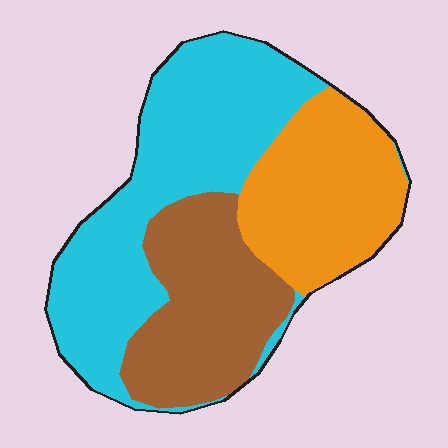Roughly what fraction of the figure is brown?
Brown takes up between a quarter and a half of the figure.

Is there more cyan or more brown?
Cyan.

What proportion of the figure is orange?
Orange takes up about one quarter (1/4) of the figure.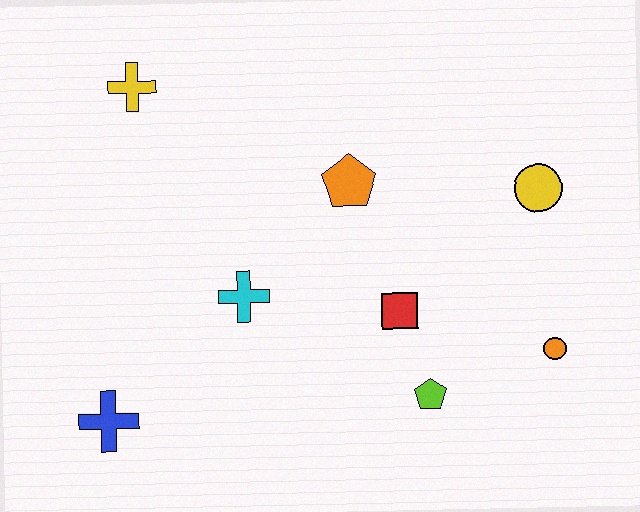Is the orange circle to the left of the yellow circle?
No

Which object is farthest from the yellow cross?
The orange circle is farthest from the yellow cross.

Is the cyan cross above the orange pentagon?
No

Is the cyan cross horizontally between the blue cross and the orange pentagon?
Yes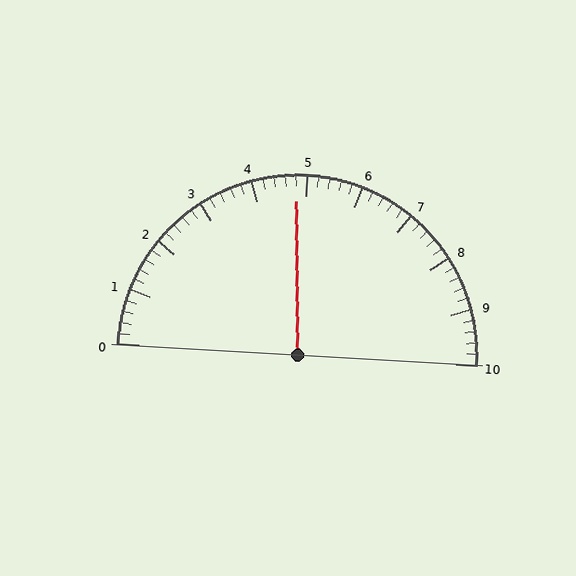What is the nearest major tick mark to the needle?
The nearest major tick mark is 5.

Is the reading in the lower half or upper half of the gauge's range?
The reading is in the lower half of the range (0 to 10).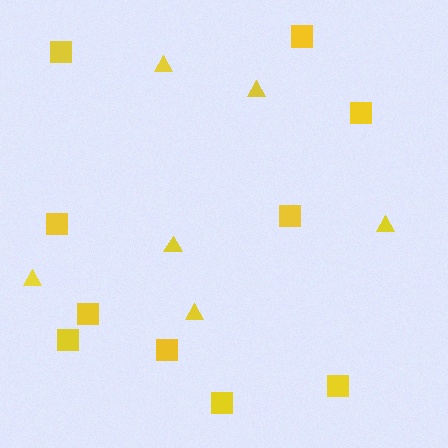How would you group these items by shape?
There are 2 groups: one group of triangles (6) and one group of squares (10).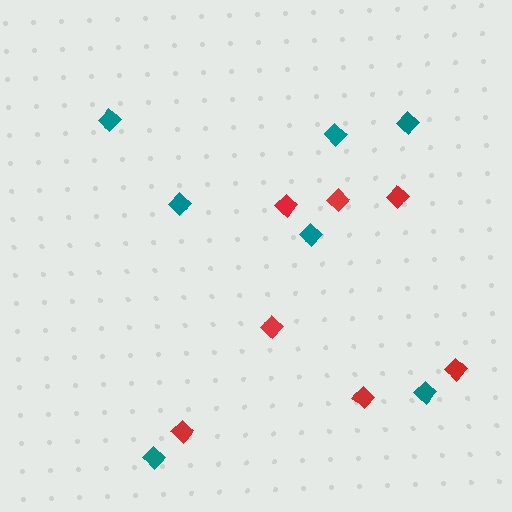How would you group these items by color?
There are 2 groups: one group of red diamonds (7) and one group of teal diamonds (7).